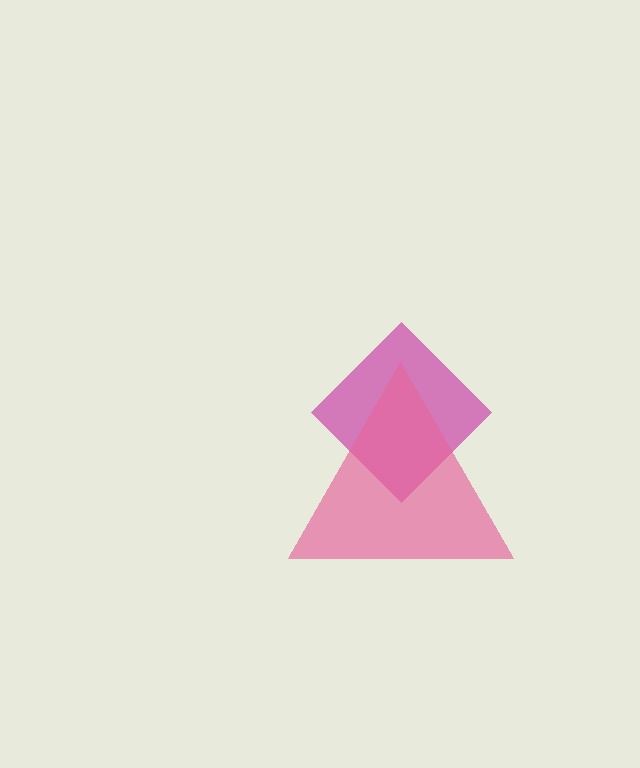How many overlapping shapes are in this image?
There are 2 overlapping shapes in the image.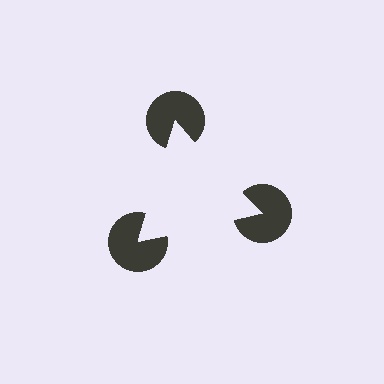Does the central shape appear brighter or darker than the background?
It typically appears slightly brighter than the background, even though no actual brightness change is drawn.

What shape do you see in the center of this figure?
An illusory triangle — its edges are inferred from the aligned wedge cuts in the pac-man discs, not physically drawn.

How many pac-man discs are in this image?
There are 3 — one at each vertex of the illusory triangle.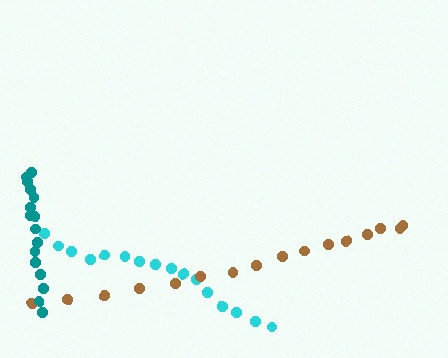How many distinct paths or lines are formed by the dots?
There are 3 distinct paths.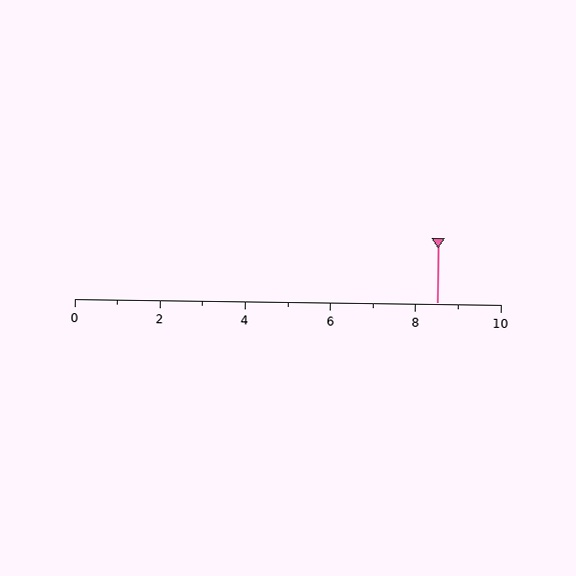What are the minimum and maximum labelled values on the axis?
The axis runs from 0 to 10.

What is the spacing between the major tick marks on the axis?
The major ticks are spaced 2 apart.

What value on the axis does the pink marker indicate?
The marker indicates approximately 8.5.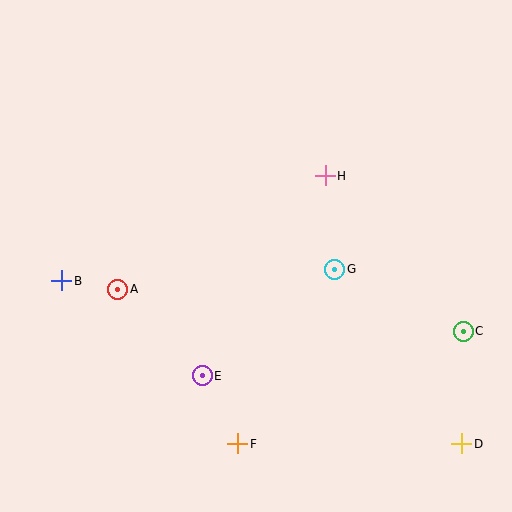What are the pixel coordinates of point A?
Point A is at (118, 289).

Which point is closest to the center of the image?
Point G at (335, 269) is closest to the center.